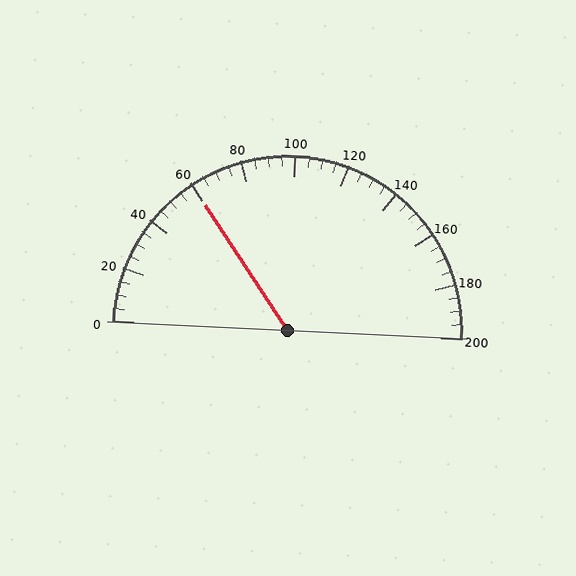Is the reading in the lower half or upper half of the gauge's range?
The reading is in the lower half of the range (0 to 200).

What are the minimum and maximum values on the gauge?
The gauge ranges from 0 to 200.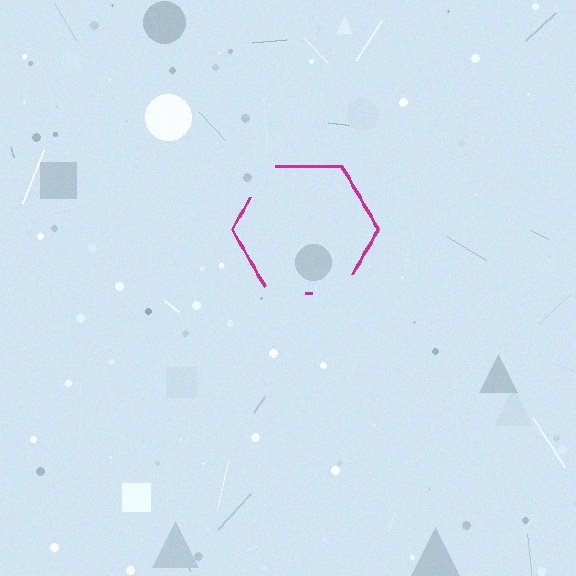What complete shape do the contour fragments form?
The contour fragments form a hexagon.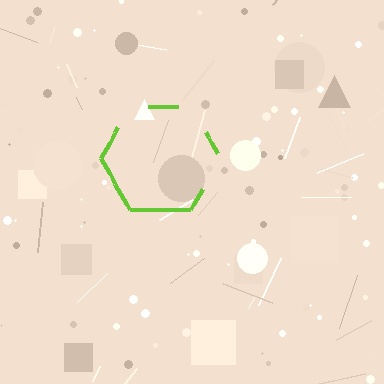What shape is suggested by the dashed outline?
The dashed outline suggests a hexagon.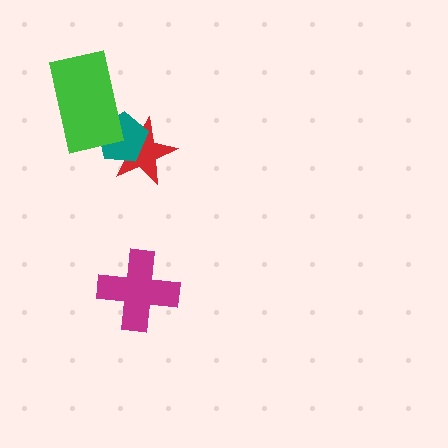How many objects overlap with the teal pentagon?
2 objects overlap with the teal pentagon.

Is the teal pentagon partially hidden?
Yes, it is partially covered by another shape.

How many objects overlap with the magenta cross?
0 objects overlap with the magenta cross.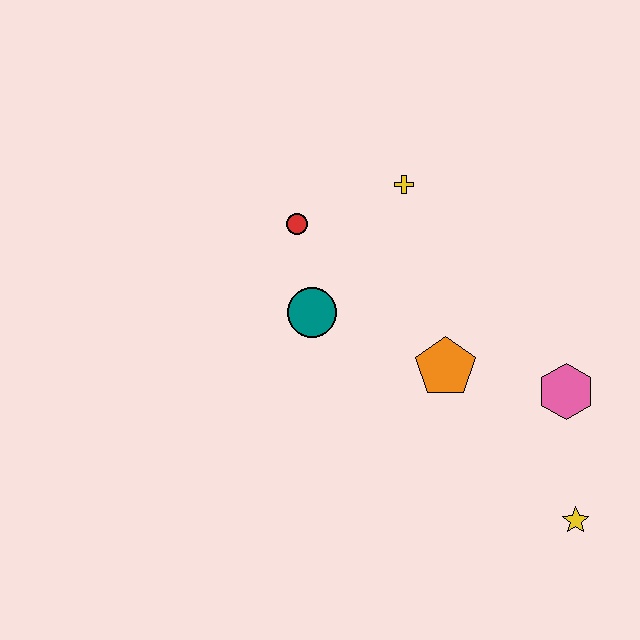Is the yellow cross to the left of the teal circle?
No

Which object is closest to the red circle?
The teal circle is closest to the red circle.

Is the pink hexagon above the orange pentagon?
No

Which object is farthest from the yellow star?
The red circle is farthest from the yellow star.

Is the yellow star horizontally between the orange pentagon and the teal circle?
No